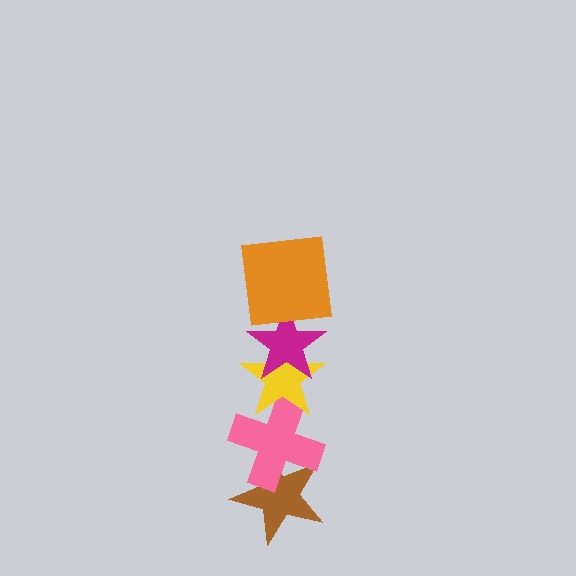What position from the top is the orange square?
The orange square is 1st from the top.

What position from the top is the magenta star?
The magenta star is 2nd from the top.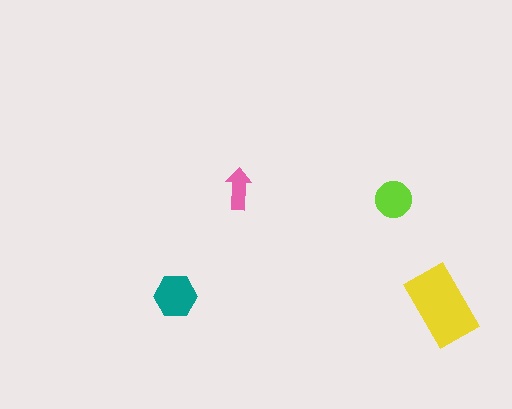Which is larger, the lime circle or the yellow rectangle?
The yellow rectangle.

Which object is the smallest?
The pink arrow.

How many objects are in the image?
There are 4 objects in the image.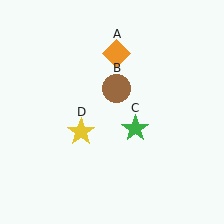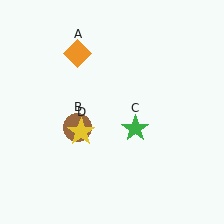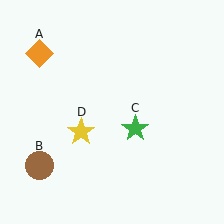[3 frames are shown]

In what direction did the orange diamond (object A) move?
The orange diamond (object A) moved left.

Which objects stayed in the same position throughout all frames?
Green star (object C) and yellow star (object D) remained stationary.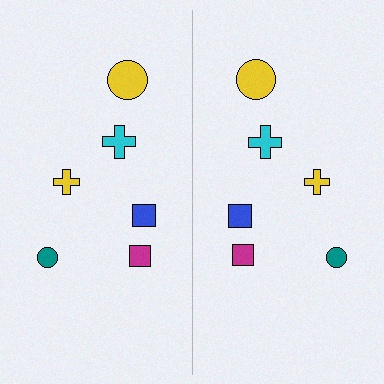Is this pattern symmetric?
Yes, this pattern has bilateral (reflection) symmetry.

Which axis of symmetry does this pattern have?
The pattern has a vertical axis of symmetry running through the center of the image.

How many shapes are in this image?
There are 12 shapes in this image.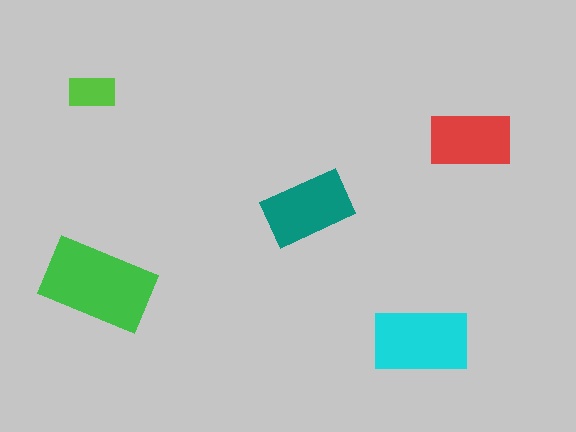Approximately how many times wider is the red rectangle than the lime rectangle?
About 1.5 times wider.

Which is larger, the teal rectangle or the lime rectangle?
The teal one.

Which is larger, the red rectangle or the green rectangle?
The green one.